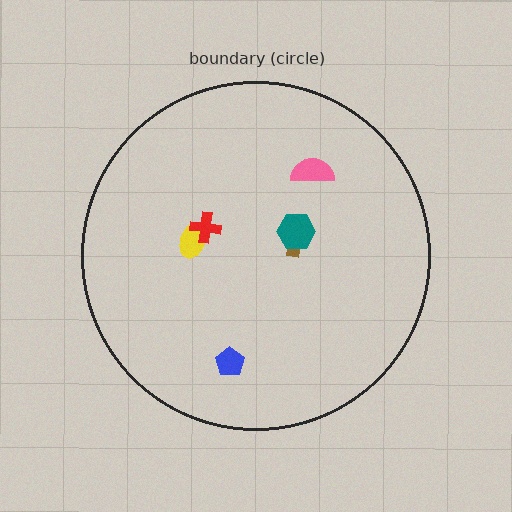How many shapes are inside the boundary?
6 inside, 0 outside.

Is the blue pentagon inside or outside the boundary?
Inside.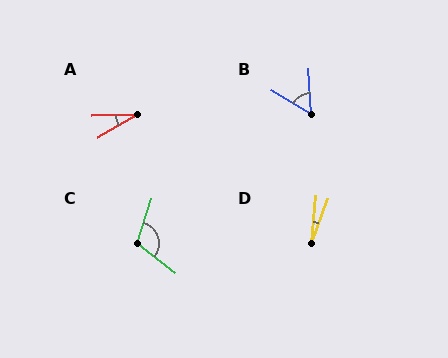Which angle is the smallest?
D, at approximately 15 degrees.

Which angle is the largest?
C, at approximately 110 degrees.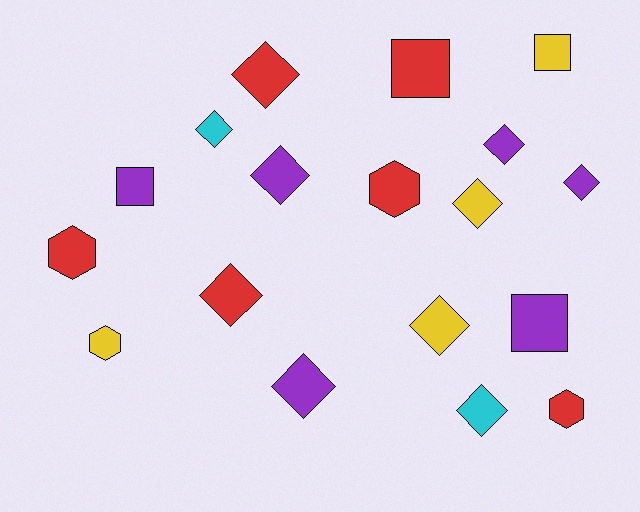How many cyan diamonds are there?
There are 2 cyan diamonds.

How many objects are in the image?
There are 18 objects.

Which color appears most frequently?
Red, with 6 objects.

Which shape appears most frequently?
Diamond, with 10 objects.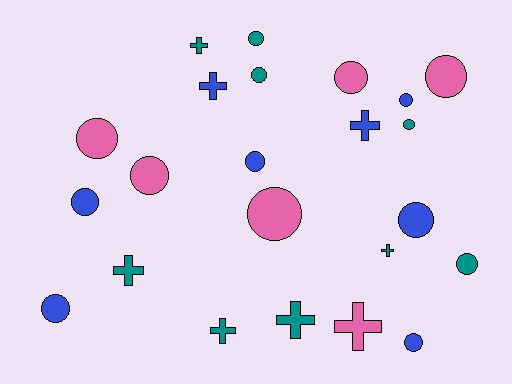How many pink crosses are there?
There is 1 pink cross.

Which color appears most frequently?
Teal, with 9 objects.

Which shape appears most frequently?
Circle, with 15 objects.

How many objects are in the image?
There are 23 objects.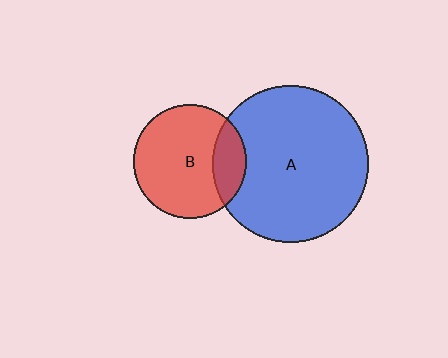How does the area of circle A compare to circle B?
Approximately 1.9 times.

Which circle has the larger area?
Circle A (blue).